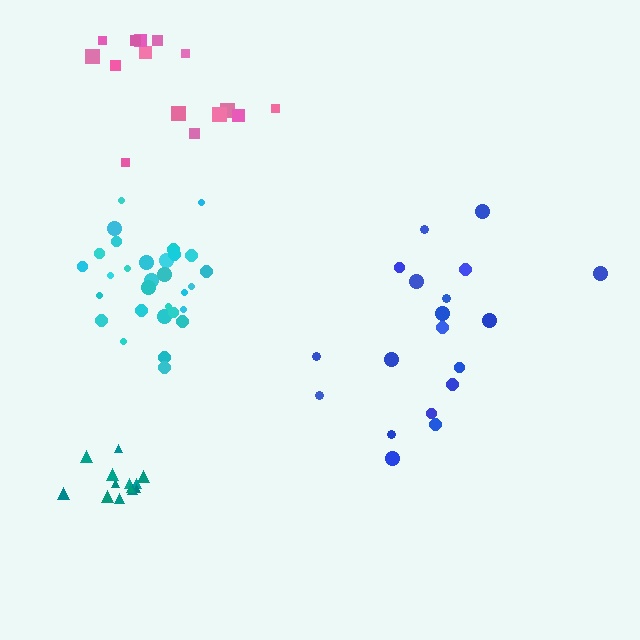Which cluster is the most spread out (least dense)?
Pink.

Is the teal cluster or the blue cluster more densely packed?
Teal.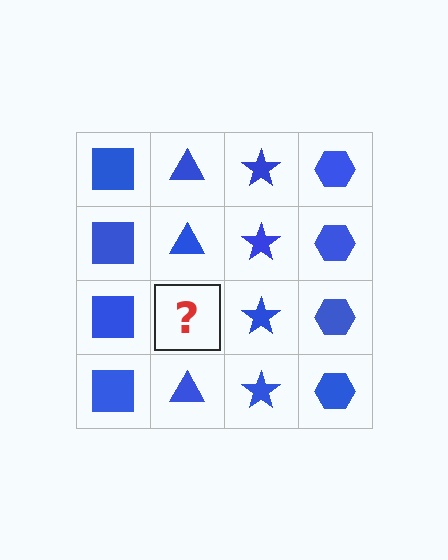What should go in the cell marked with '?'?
The missing cell should contain a blue triangle.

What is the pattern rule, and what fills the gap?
The rule is that each column has a consistent shape. The gap should be filled with a blue triangle.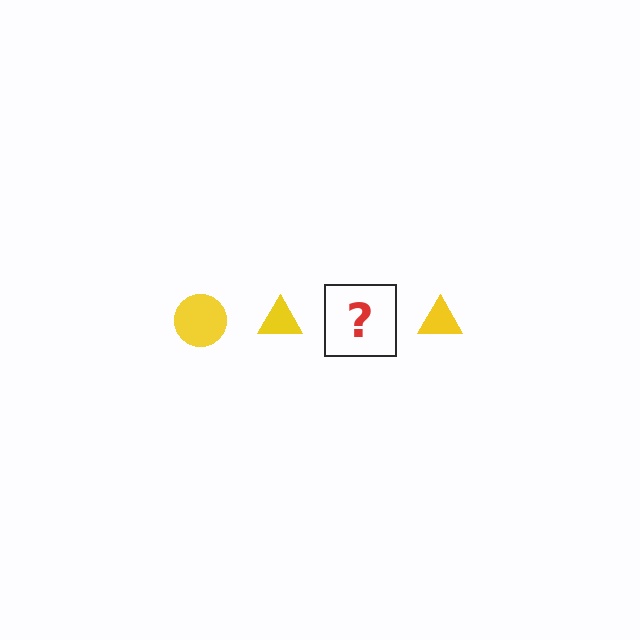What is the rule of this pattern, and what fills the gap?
The rule is that the pattern cycles through circle, triangle shapes in yellow. The gap should be filled with a yellow circle.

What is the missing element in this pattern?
The missing element is a yellow circle.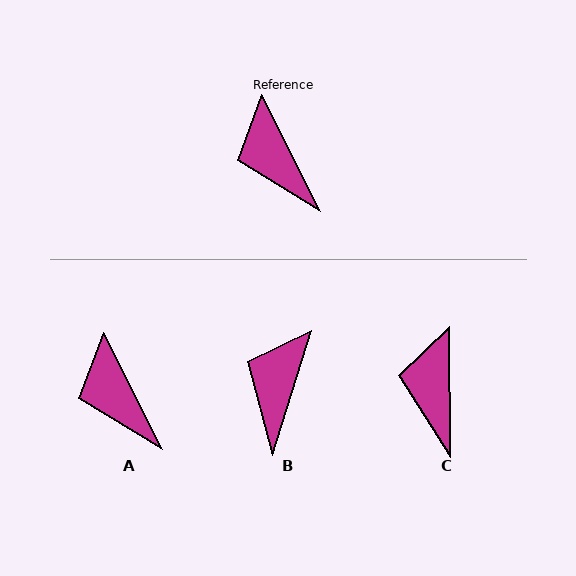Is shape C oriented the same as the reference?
No, it is off by about 26 degrees.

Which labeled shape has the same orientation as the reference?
A.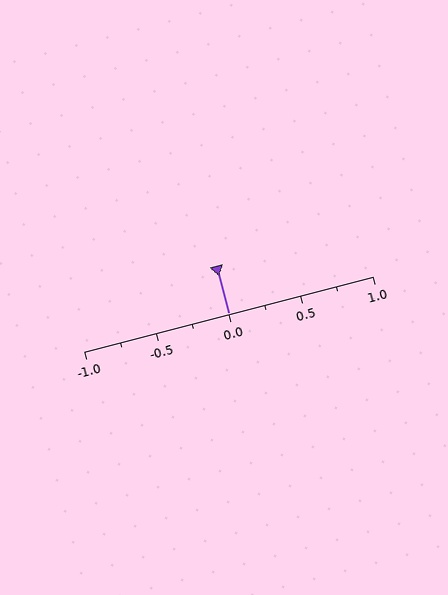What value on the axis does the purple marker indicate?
The marker indicates approximately 0.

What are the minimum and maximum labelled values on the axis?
The axis runs from -1.0 to 1.0.